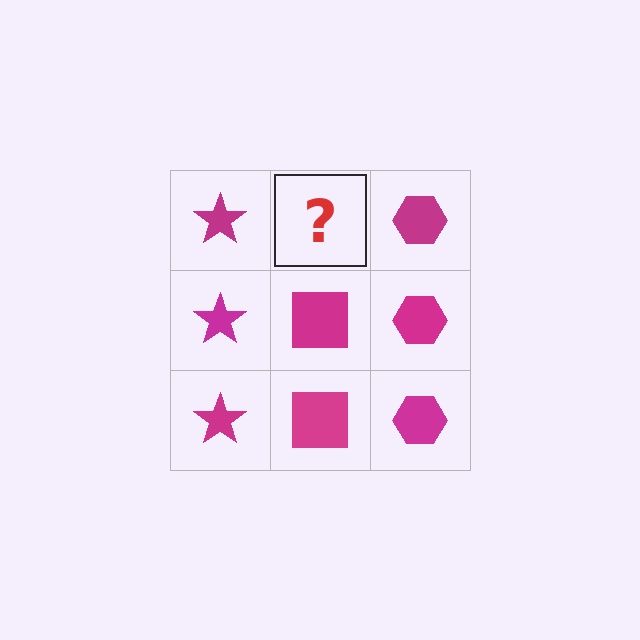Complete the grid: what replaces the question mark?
The question mark should be replaced with a magenta square.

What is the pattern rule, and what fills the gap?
The rule is that each column has a consistent shape. The gap should be filled with a magenta square.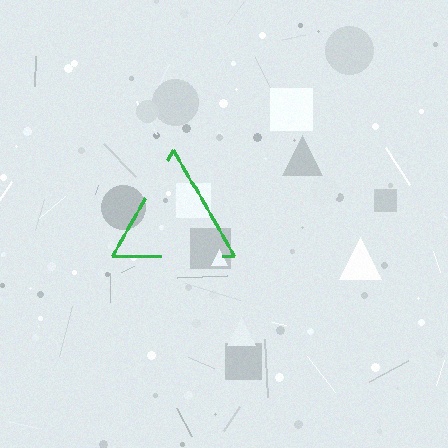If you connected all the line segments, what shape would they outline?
They would outline a triangle.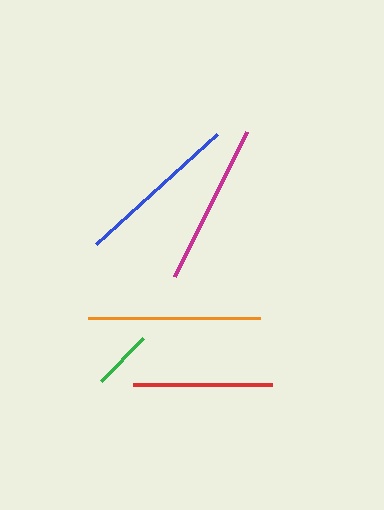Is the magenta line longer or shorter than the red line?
The magenta line is longer than the red line.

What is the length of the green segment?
The green segment is approximately 61 pixels long.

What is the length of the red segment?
The red segment is approximately 139 pixels long.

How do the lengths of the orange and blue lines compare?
The orange and blue lines are approximately the same length.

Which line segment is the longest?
The orange line is the longest at approximately 172 pixels.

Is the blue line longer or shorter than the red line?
The blue line is longer than the red line.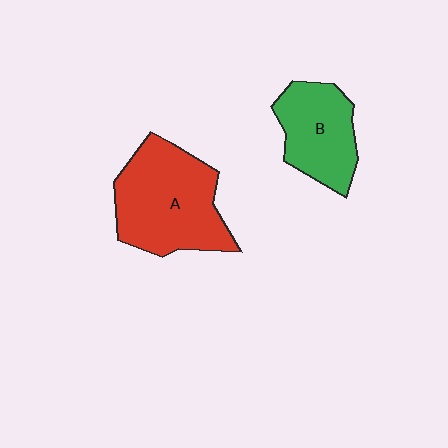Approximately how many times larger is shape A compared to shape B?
Approximately 1.5 times.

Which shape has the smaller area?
Shape B (green).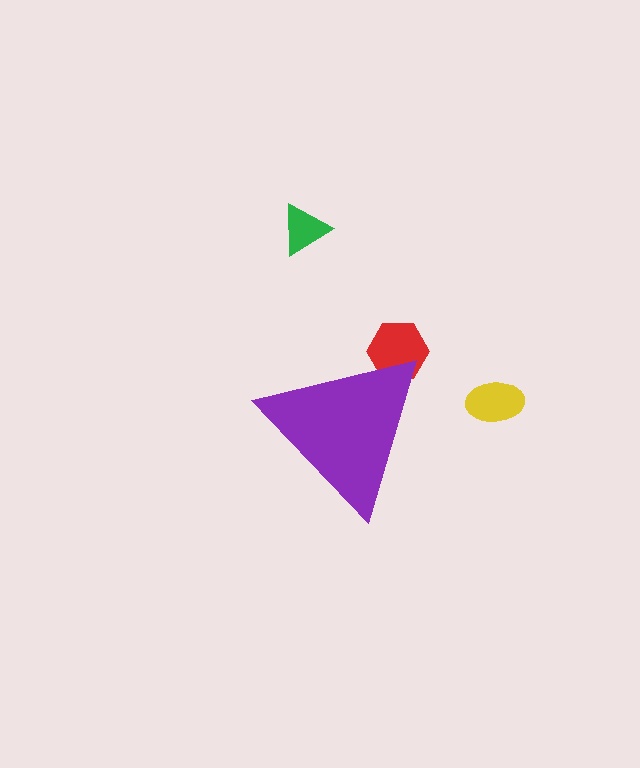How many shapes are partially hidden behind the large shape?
1 shape is partially hidden.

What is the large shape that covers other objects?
A purple triangle.